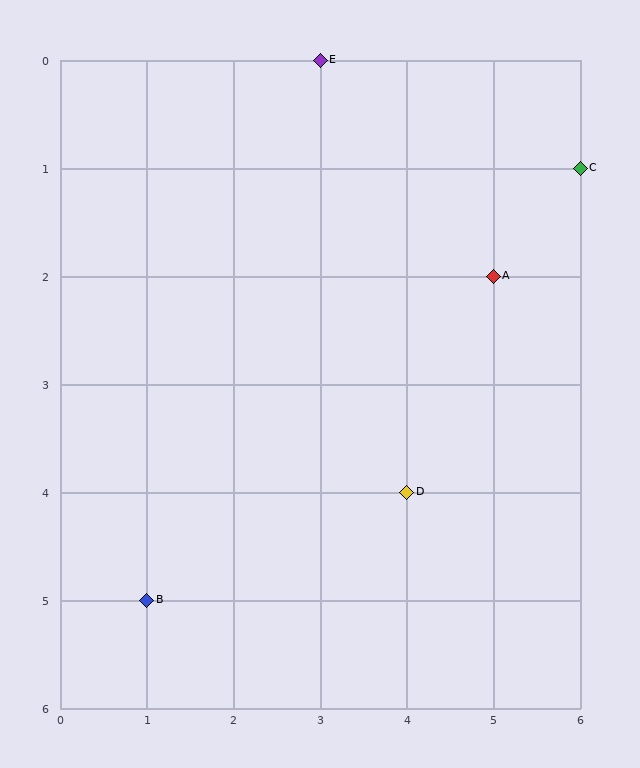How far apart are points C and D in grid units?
Points C and D are 2 columns and 3 rows apart (about 3.6 grid units diagonally).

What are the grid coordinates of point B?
Point B is at grid coordinates (1, 5).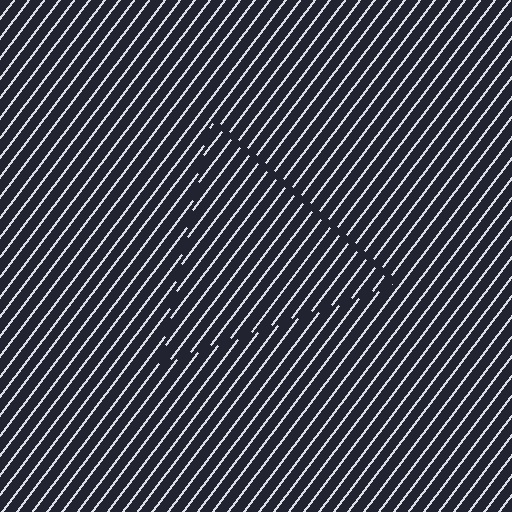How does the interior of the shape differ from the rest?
The interior of the shape contains the same grating, shifted by half a period — the contour is defined by the phase discontinuity where line-ends from the inner and outer gratings abut.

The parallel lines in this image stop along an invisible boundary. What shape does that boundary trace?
An illusory triangle. The interior of the shape contains the same grating, shifted by half a period — the contour is defined by the phase discontinuity where line-ends from the inner and outer gratings abut.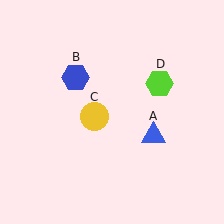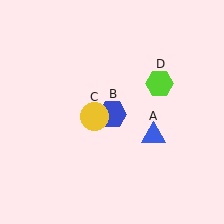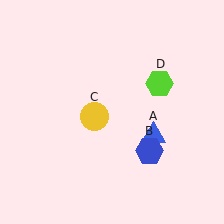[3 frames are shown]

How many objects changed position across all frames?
1 object changed position: blue hexagon (object B).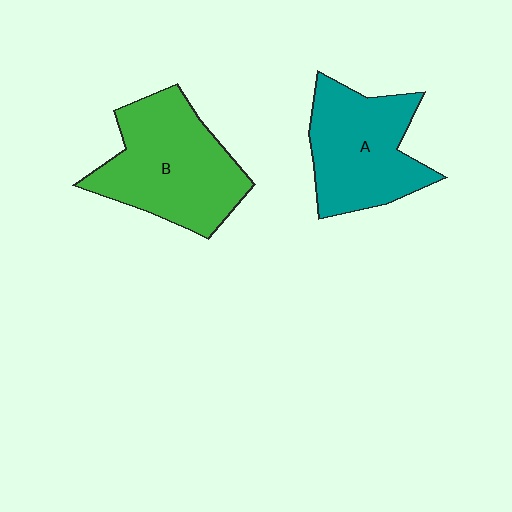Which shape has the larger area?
Shape B (green).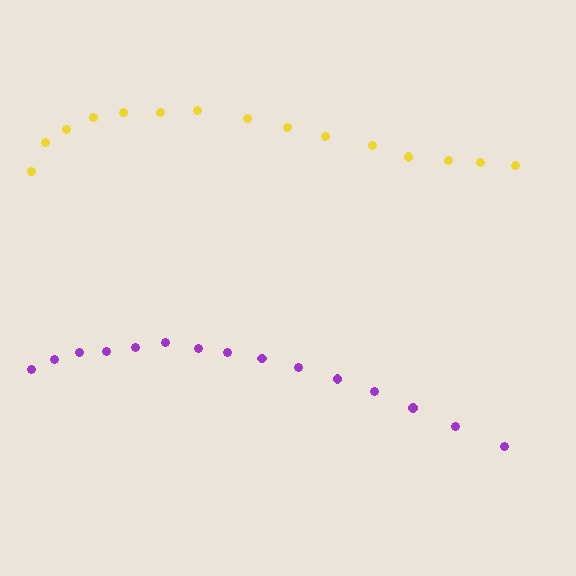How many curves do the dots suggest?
There are 2 distinct paths.